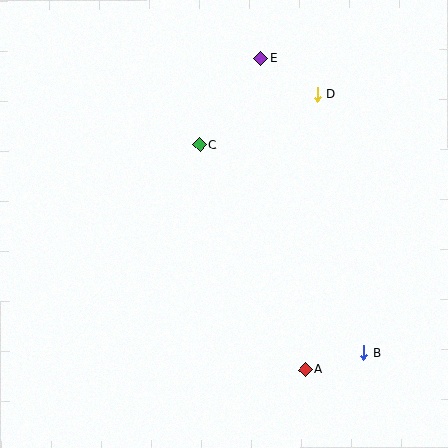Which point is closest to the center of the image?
Point C at (200, 145) is closest to the center.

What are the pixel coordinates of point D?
Point D is at (318, 95).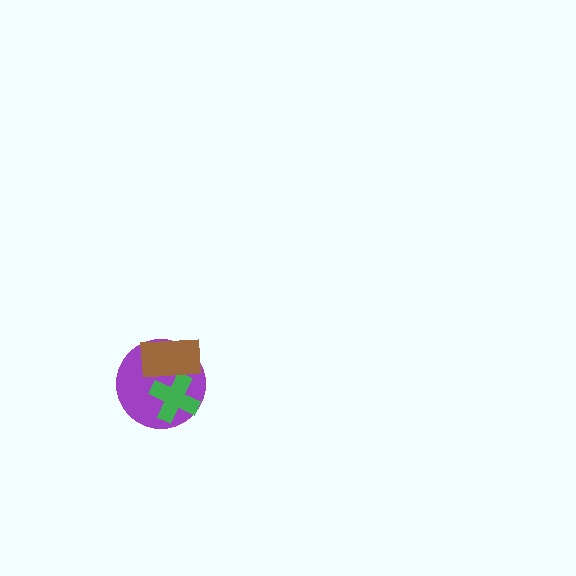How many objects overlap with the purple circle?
2 objects overlap with the purple circle.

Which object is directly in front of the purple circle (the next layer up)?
The green cross is directly in front of the purple circle.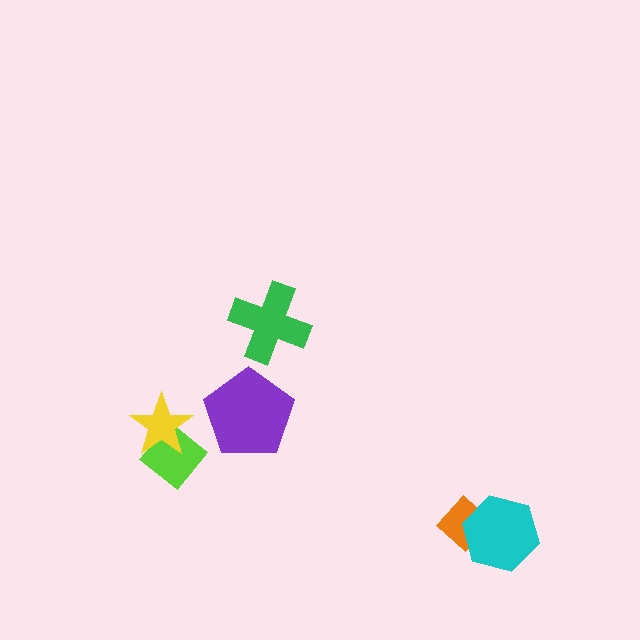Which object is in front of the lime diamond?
The yellow star is in front of the lime diamond.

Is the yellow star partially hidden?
No, no other shape covers it.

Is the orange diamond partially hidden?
Yes, it is partially covered by another shape.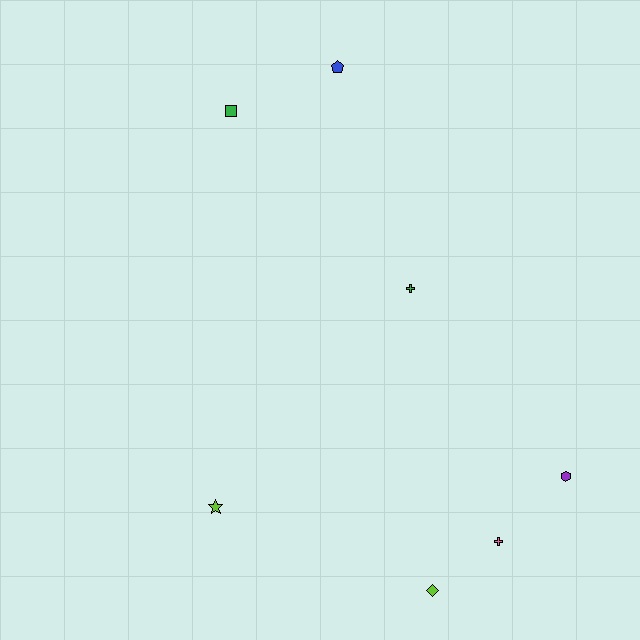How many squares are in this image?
There is 1 square.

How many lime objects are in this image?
There are 2 lime objects.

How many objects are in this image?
There are 7 objects.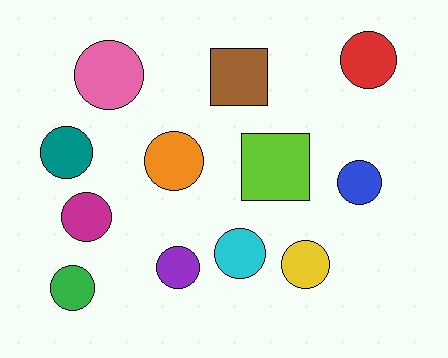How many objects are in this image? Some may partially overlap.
There are 12 objects.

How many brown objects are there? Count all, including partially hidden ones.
There is 1 brown object.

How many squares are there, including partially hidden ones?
There are 2 squares.